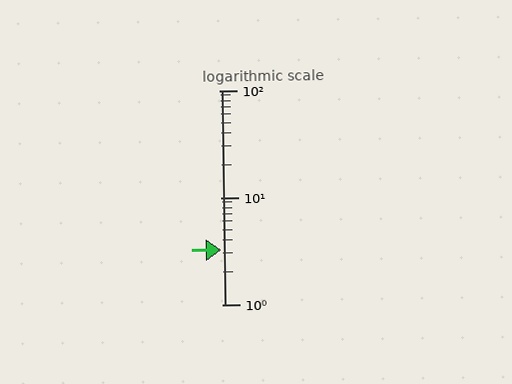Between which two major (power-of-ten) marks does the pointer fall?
The pointer is between 1 and 10.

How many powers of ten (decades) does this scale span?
The scale spans 2 decades, from 1 to 100.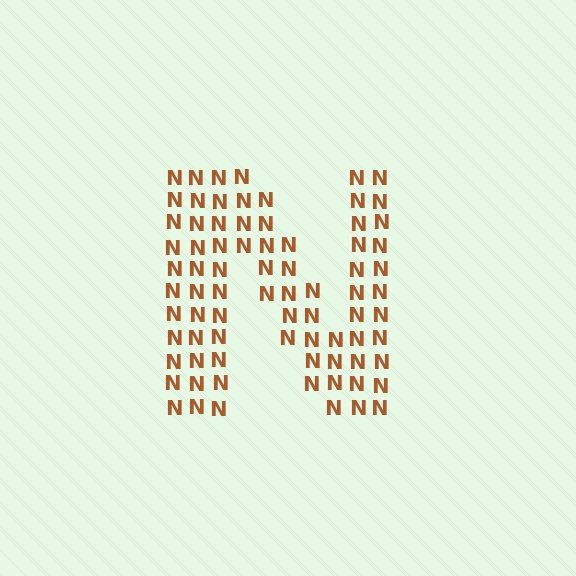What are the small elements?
The small elements are letter N's.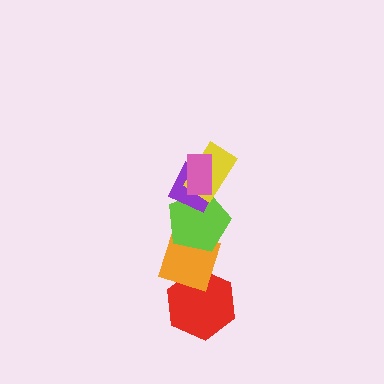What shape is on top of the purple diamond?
The yellow rectangle is on top of the purple diamond.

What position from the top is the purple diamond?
The purple diamond is 3rd from the top.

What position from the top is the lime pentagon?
The lime pentagon is 4th from the top.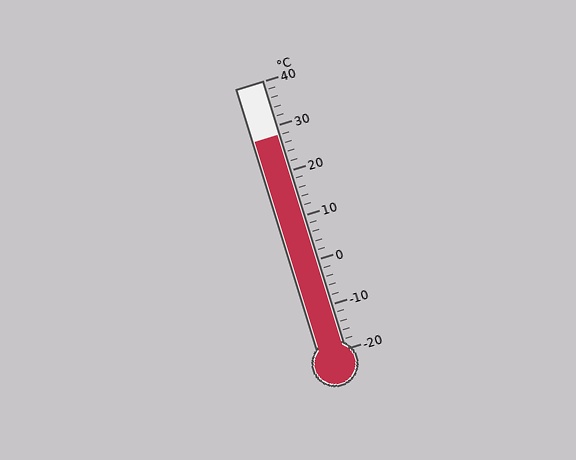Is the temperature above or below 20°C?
The temperature is above 20°C.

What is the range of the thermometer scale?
The thermometer scale ranges from -20°C to 40°C.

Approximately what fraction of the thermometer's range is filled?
The thermometer is filled to approximately 80% of its range.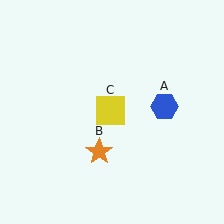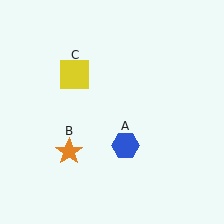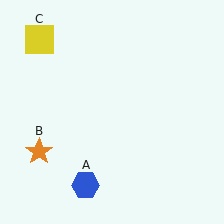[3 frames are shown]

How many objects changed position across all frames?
3 objects changed position: blue hexagon (object A), orange star (object B), yellow square (object C).